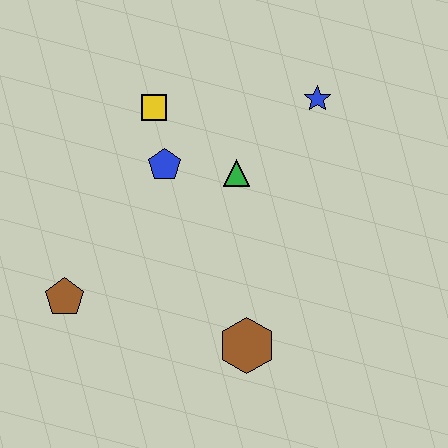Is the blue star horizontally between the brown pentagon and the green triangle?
No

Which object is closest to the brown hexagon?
The green triangle is closest to the brown hexagon.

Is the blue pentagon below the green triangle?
No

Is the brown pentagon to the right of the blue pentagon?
No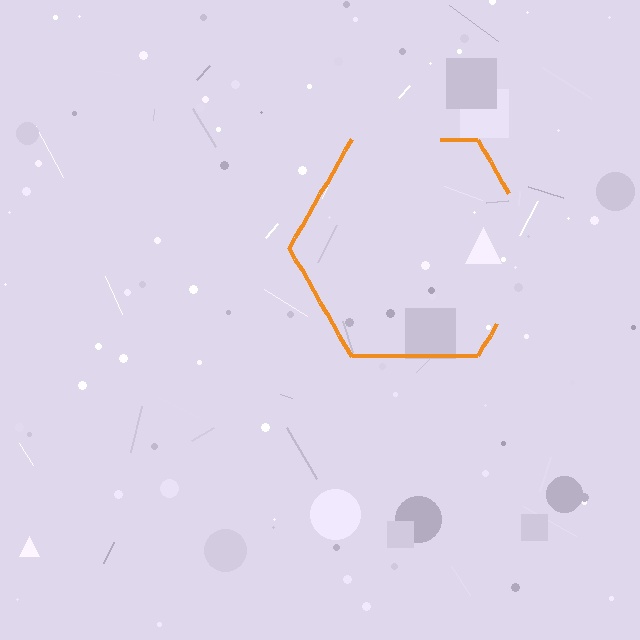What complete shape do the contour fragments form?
The contour fragments form a hexagon.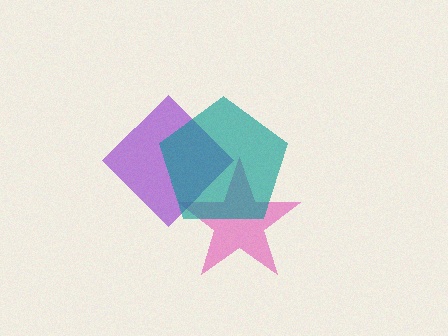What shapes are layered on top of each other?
The layered shapes are: a pink star, a purple diamond, a teal pentagon.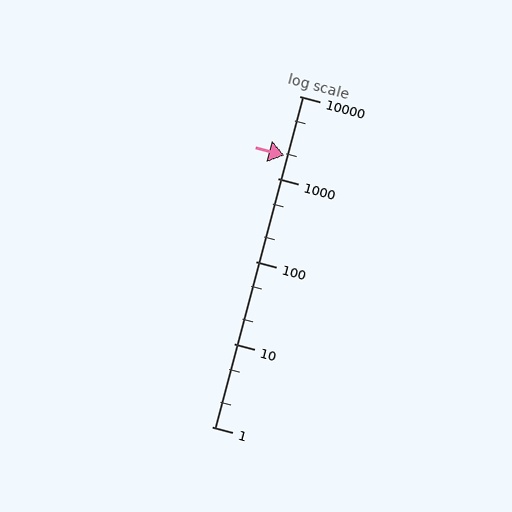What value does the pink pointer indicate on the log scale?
The pointer indicates approximately 1900.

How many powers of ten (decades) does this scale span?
The scale spans 4 decades, from 1 to 10000.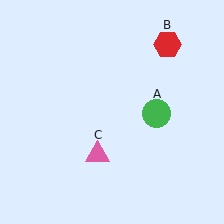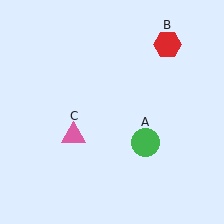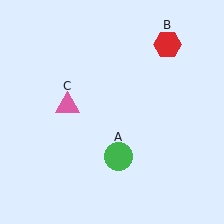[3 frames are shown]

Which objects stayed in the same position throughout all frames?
Red hexagon (object B) remained stationary.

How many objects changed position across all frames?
2 objects changed position: green circle (object A), pink triangle (object C).